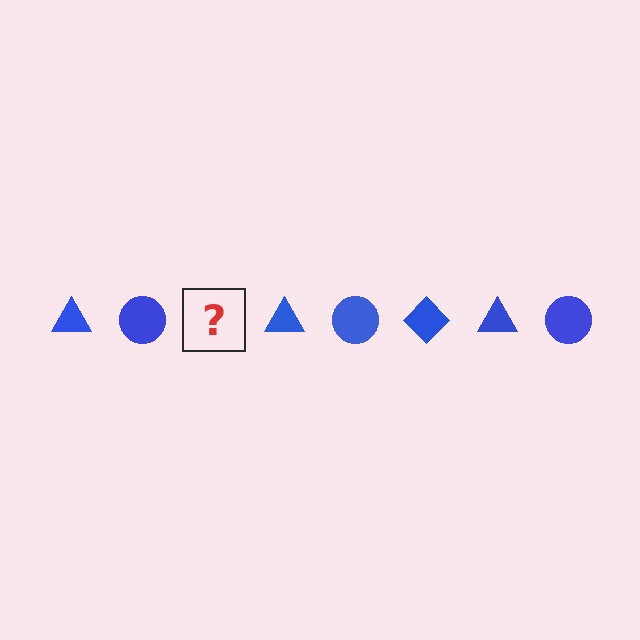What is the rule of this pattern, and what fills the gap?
The rule is that the pattern cycles through triangle, circle, diamond shapes in blue. The gap should be filled with a blue diamond.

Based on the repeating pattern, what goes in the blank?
The blank should be a blue diamond.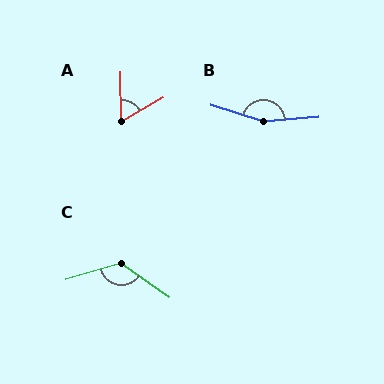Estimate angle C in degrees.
Approximately 128 degrees.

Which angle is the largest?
B, at approximately 158 degrees.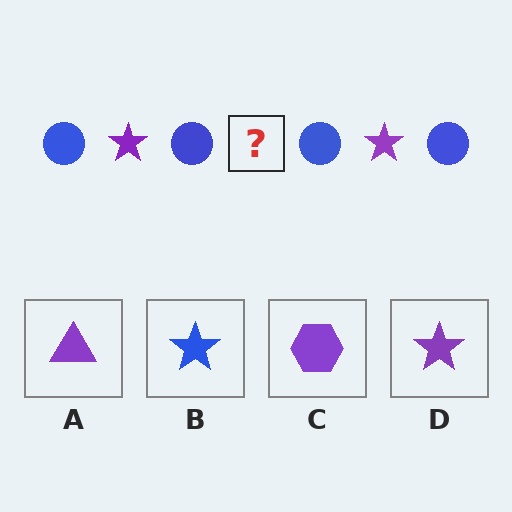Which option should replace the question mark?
Option D.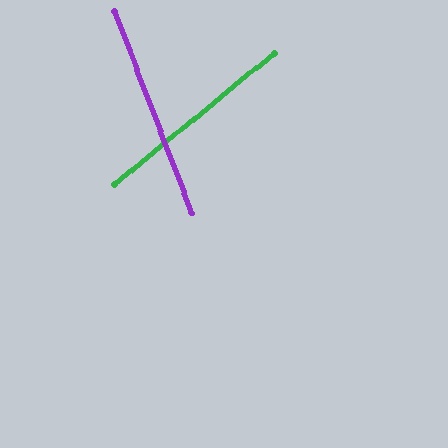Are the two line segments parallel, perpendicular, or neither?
Neither parallel nor perpendicular — they differ by about 72°.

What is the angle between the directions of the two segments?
Approximately 72 degrees.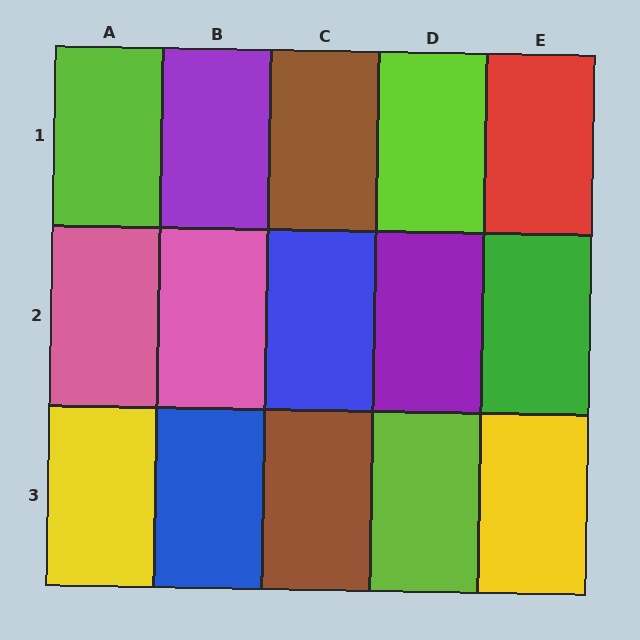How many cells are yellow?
2 cells are yellow.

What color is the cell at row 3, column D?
Lime.